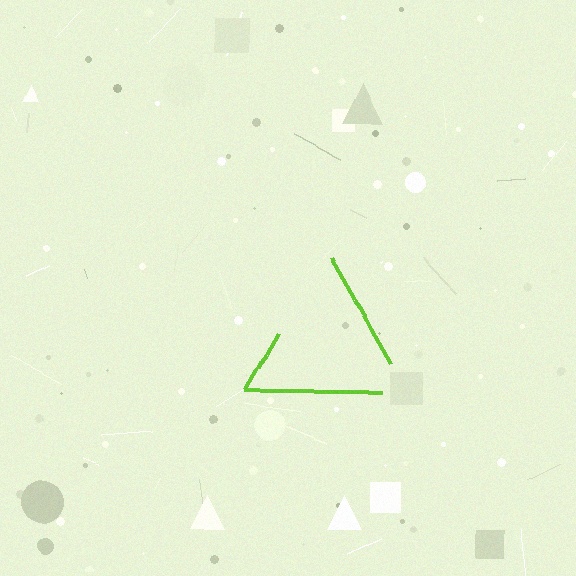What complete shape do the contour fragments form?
The contour fragments form a triangle.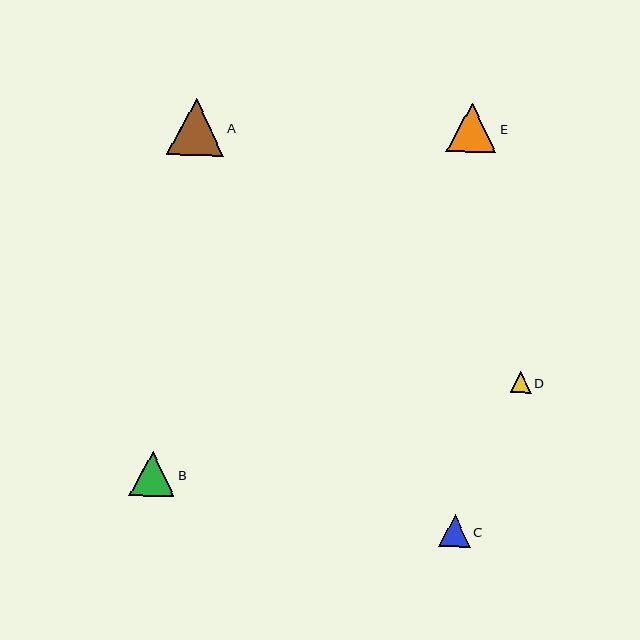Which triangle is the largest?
Triangle A is the largest with a size of approximately 57 pixels.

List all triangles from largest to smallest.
From largest to smallest: A, E, B, C, D.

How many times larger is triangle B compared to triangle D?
Triangle B is approximately 2.1 times the size of triangle D.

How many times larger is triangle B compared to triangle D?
Triangle B is approximately 2.1 times the size of triangle D.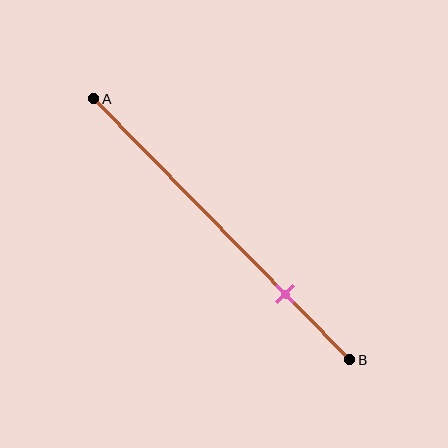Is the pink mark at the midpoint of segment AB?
No, the mark is at about 75% from A, not at the 50% midpoint.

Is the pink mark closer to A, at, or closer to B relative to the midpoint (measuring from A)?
The pink mark is closer to point B than the midpoint of segment AB.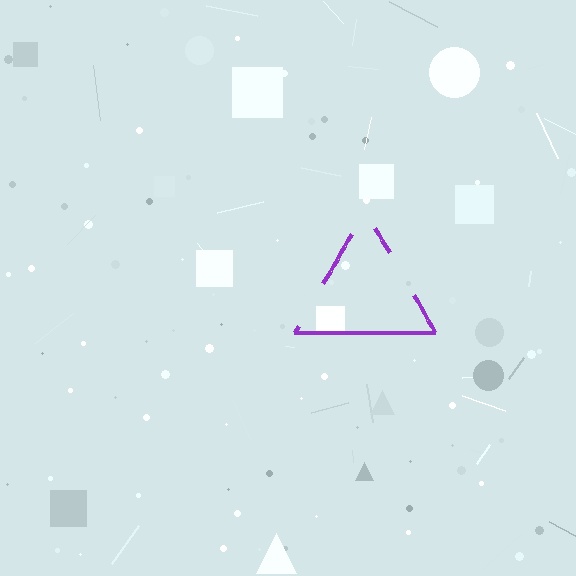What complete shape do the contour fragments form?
The contour fragments form a triangle.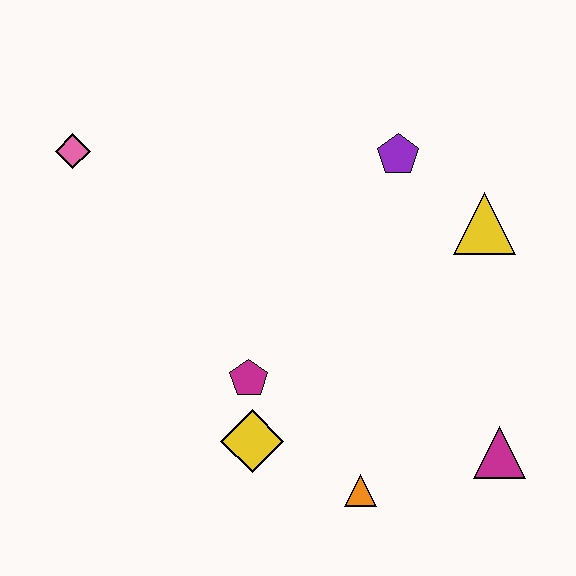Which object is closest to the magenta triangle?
The orange triangle is closest to the magenta triangle.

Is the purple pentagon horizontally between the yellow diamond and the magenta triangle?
Yes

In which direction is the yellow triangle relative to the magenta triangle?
The yellow triangle is above the magenta triangle.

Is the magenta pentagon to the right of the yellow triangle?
No